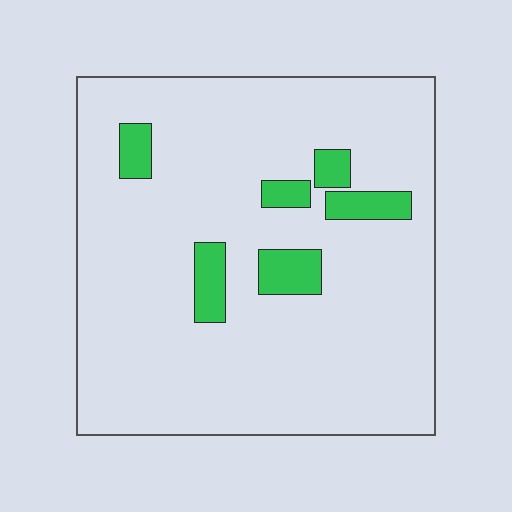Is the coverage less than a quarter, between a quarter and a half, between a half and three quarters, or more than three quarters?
Less than a quarter.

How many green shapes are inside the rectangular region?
6.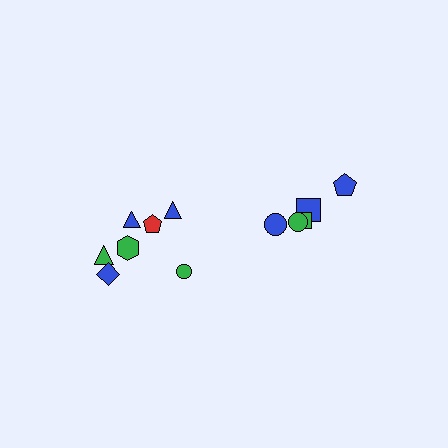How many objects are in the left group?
There are 7 objects.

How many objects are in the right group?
There are 5 objects.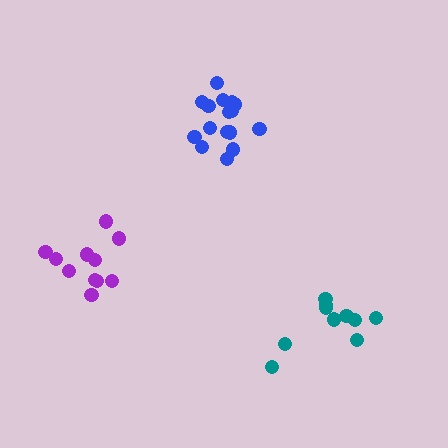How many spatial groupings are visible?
There are 3 spatial groupings.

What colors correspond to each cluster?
The clusters are colored: purple, blue, teal.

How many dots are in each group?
Group 1: 11 dots, Group 2: 16 dots, Group 3: 10 dots (37 total).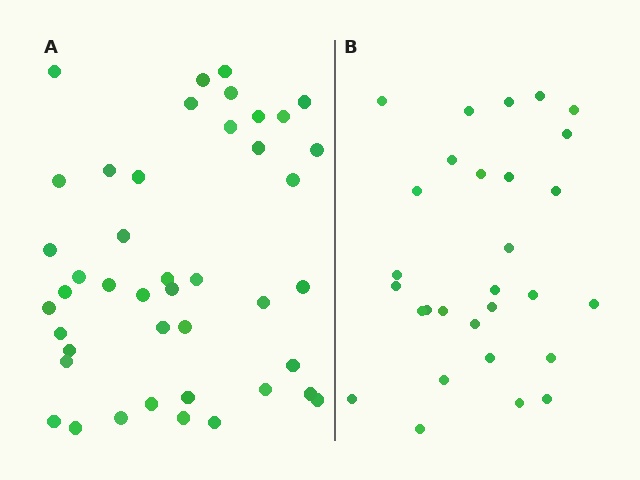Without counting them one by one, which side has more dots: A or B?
Region A (the left region) has more dots.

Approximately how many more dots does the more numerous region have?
Region A has approximately 15 more dots than region B.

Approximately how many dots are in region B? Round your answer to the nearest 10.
About 30 dots. (The exact count is 29, which rounds to 30.)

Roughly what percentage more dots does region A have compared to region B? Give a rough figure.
About 50% more.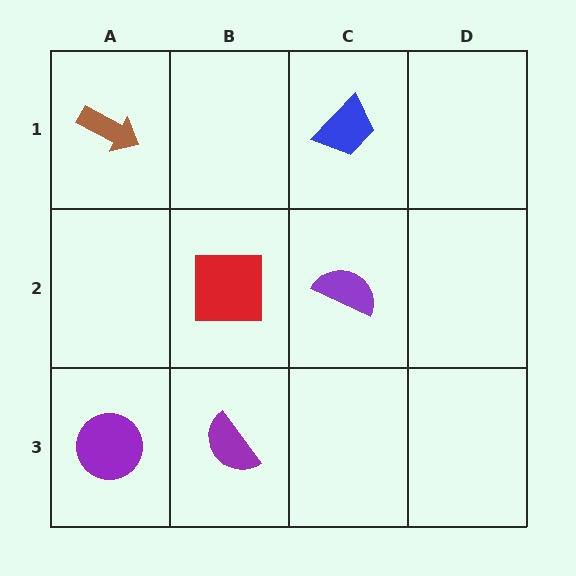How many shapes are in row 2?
2 shapes.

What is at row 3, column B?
A purple semicircle.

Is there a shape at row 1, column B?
No, that cell is empty.